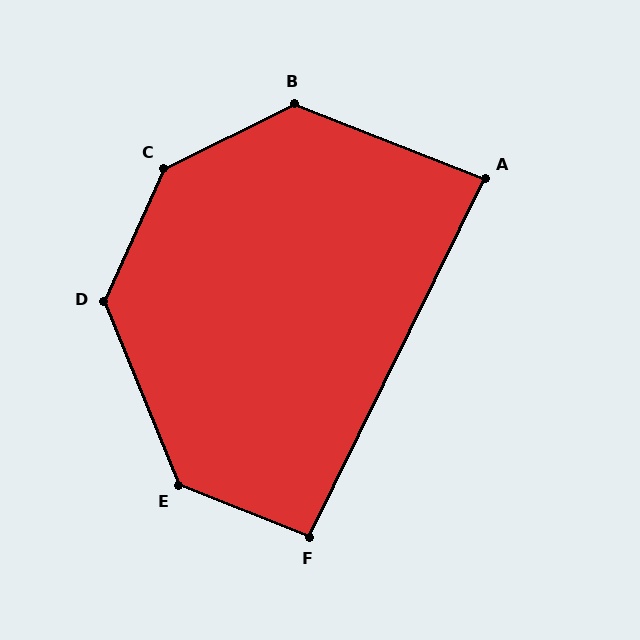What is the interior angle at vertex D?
Approximately 133 degrees (obtuse).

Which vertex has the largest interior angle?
C, at approximately 141 degrees.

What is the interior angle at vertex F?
Approximately 94 degrees (approximately right).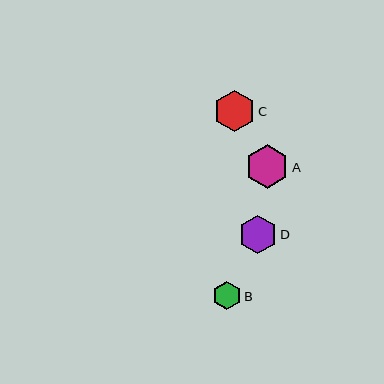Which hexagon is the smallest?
Hexagon B is the smallest with a size of approximately 29 pixels.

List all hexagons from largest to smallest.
From largest to smallest: A, C, D, B.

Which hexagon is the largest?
Hexagon A is the largest with a size of approximately 43 pixels.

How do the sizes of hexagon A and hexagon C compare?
Hexagon A and hexagon C are approximately the same size.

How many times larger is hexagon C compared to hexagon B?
Hexagon C is approximately 1.4 times the size of hexagon B.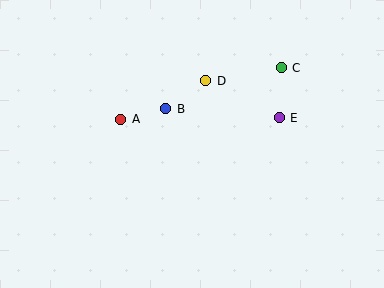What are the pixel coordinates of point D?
Point D is at (206, 81).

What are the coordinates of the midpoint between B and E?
The midpoint between B and E is at (223, 113).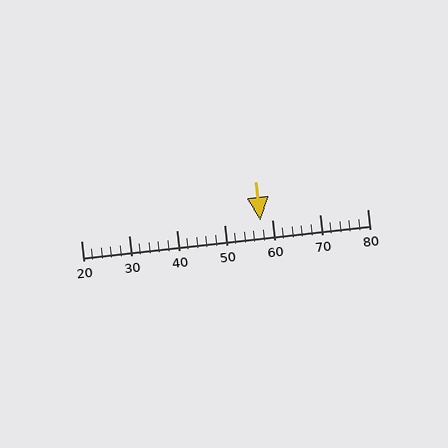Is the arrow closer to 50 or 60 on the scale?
The arrow is closer to 60.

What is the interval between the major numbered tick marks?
The major tick marks are spaced 10 units apart.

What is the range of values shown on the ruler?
The ruler shows values from 20 to 80.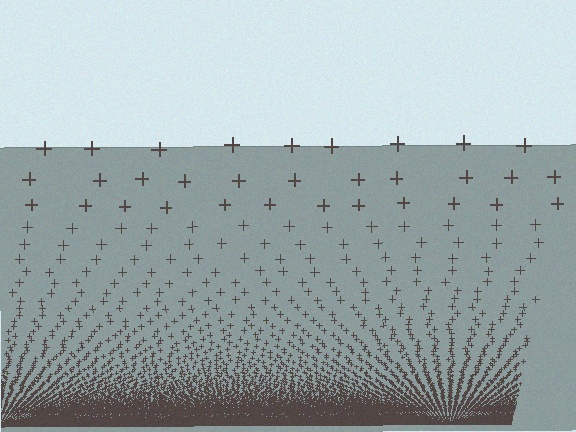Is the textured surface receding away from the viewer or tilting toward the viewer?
The surface appears to tilt toward the viewer. Texture elements get larger and sparser toward the top.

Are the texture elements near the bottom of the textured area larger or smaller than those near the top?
Smaller. The gradient is inverted — elements near the bottom are smaller and denser.